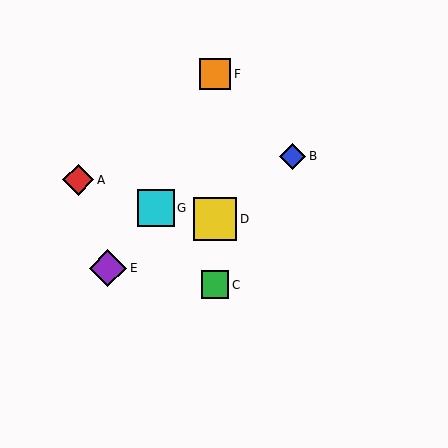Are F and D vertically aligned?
Yes, both are at x≈215.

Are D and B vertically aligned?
No, D is at x≈215 and B is at x≈293.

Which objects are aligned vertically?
Objects C, D, F are aligned vertically.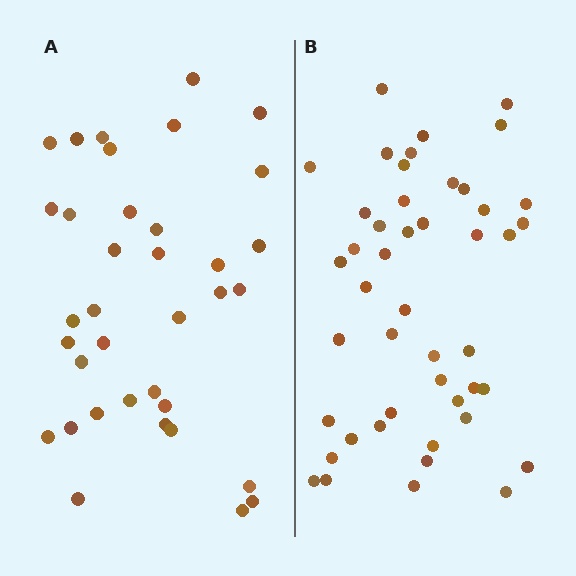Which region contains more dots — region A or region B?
Region B (the right region) has more dots.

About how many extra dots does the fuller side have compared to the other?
Region B has roughly 10 or so more dots than region A.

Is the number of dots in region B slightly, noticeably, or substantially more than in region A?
Region B has noticeably more, but not dramatically so. The ratio is roughly 1.3 to 1.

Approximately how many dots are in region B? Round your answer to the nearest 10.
About 50 dots. (The exact count is 46, which rounds to 50.)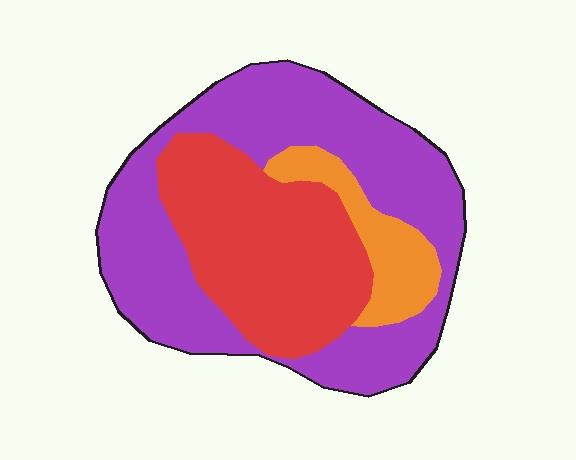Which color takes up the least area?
Orange, at roughly 10%.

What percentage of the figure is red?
Red covers roughly 35% of the figure.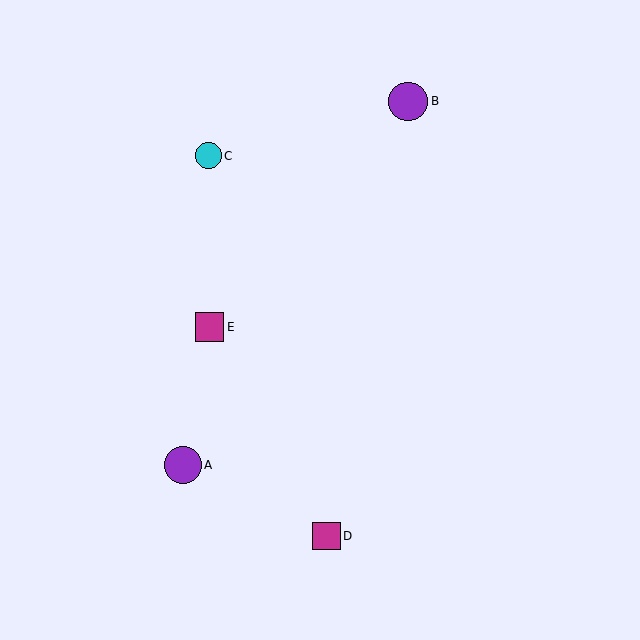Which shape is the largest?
The purple circle (labeled B) is the largest.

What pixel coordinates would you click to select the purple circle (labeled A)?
Click at (183, 465) to select the purple circle A.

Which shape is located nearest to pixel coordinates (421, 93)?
The purple circle (labeled B) at (408, 102) is nearest to that location.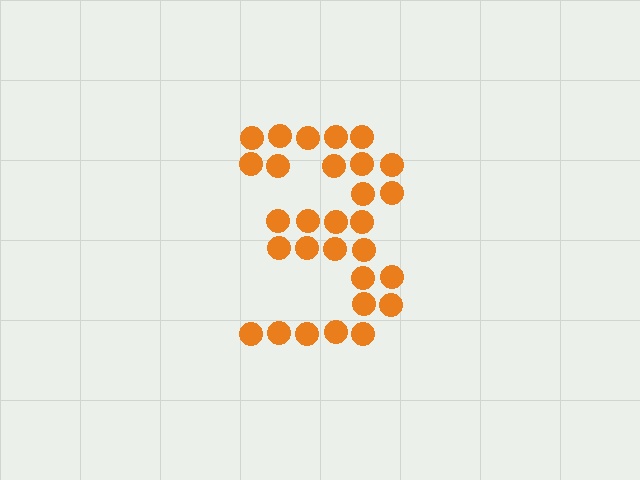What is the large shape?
The large shape is the digit 3.